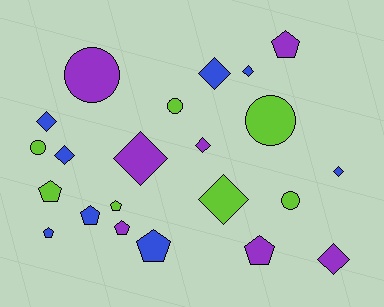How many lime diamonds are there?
There is 1 lime diamond.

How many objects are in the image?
There are 22 objects.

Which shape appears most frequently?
Diamond, with 9 objects.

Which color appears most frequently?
Blue, with 8 objects.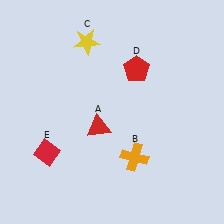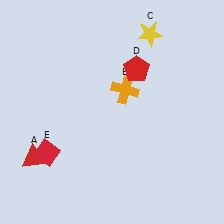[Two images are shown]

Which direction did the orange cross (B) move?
The orange cross (B) moved up.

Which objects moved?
The objects that moved are: the red triangle (A), the orange cross (B), the yellow star (C).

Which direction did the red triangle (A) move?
The red triangle (A) moved left.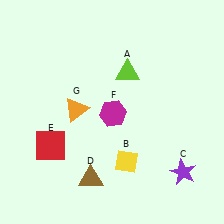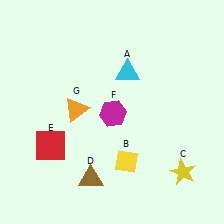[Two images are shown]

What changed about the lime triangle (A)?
In Image 1, A is lime. In Image 2, it changed to cyan.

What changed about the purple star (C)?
In Image 1, C is purple. In Image 2, it changed to yellow.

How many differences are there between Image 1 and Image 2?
There are 2 differences between the two images.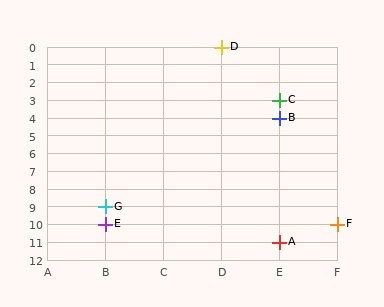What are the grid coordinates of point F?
Point F is at grid coordinates (F, 10).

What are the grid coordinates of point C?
Point C is at grid coordinates (E, 3).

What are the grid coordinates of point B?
Point B is at grid coordinates (E, 4).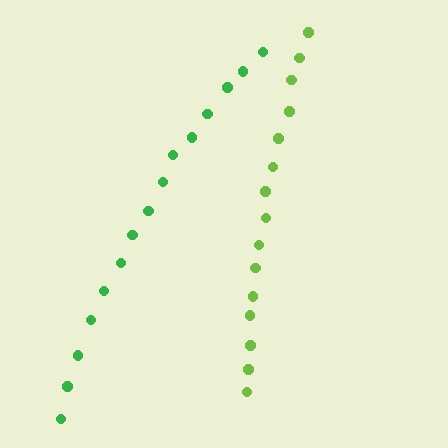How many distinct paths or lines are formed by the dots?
There are 2 distinct paths.